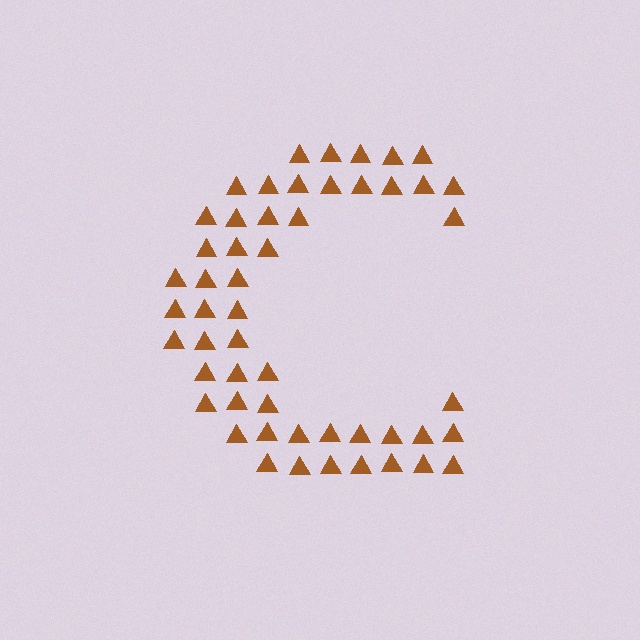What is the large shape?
The large shape is the letter C.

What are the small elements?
The small elements are triangles.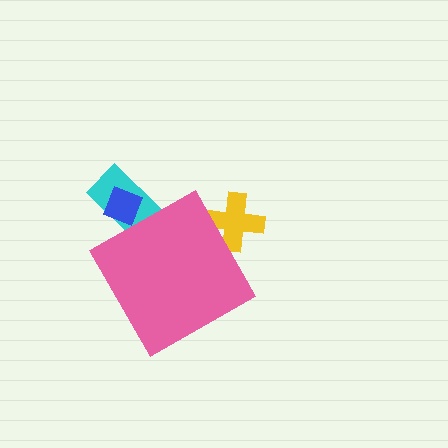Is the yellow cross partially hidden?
Yes, the yellow cross is partially hidden behind the pink diamond.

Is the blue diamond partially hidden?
Yes, the blue diamond is partially hidden behind the pink diamond.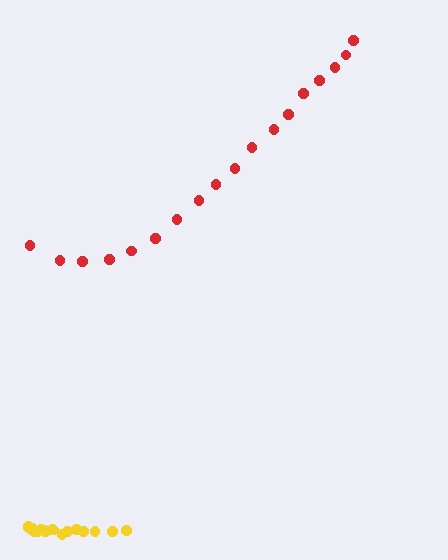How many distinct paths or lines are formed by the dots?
There are 2 distinct paths.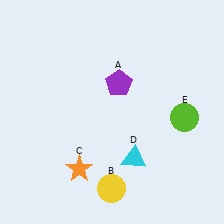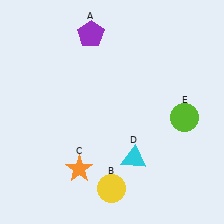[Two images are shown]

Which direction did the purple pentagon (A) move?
The purple pentagon (A) moved up.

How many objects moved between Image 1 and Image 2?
1 object moved between the two images.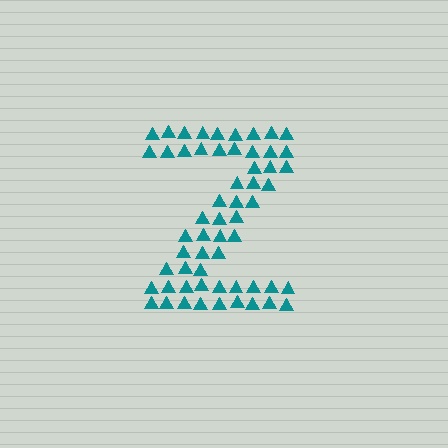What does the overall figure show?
The overall figure shows the letter Z.